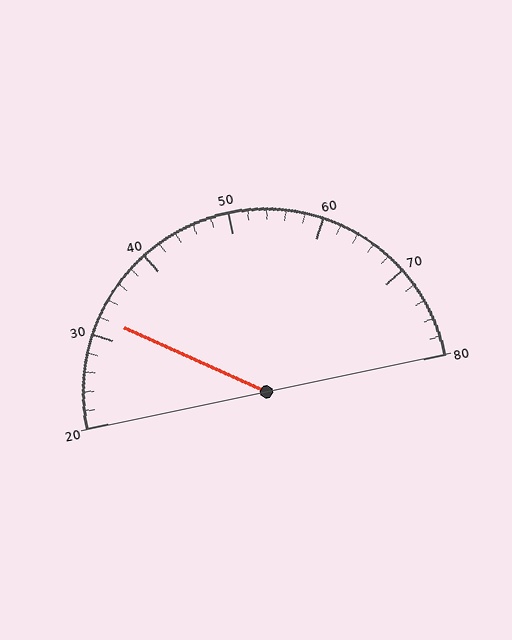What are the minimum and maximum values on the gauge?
The gauge ranges from 20 to 80.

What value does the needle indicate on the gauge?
The needle indicates approximately 32.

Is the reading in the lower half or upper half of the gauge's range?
The reading is in the lower half of the range (20 to 80).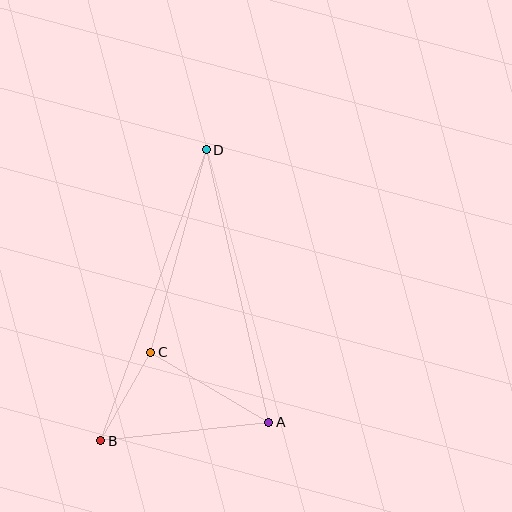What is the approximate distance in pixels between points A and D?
The distance between A and D is approximately 279 pixels.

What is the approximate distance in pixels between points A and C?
The distance between A and C is approximately 137 pixels.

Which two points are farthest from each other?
Points B and D are farthest from each other.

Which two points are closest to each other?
Points B and C are closest to each other.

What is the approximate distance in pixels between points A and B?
The distance between A and B is approximately 169 pixels.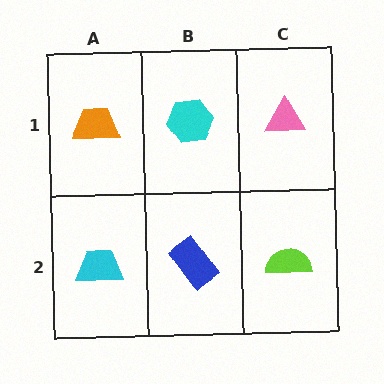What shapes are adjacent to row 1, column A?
A cyan trapezoid (row 2, column A), a cyan hexagon (row 1, column B).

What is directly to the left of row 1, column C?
A cyan hexagon.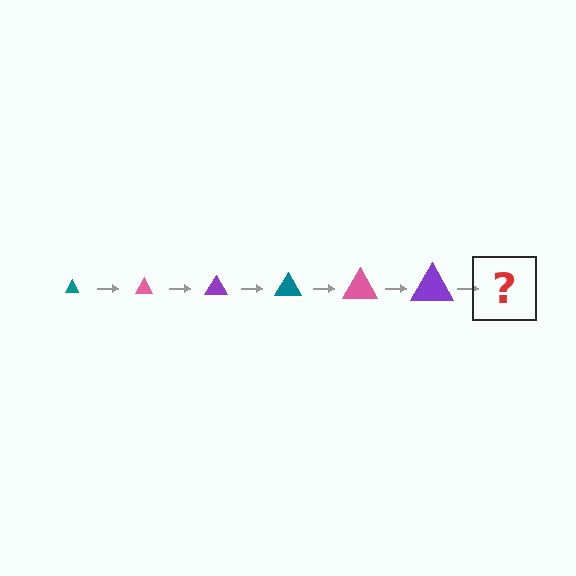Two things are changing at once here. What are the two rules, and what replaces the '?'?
The two rules are that the triangle grows larger each step and the color cycles through teal, pink, and purple. The '?' should be a teal triangle, larger than the previous one.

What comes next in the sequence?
The next element should be a teal triangle, larger than the previous one.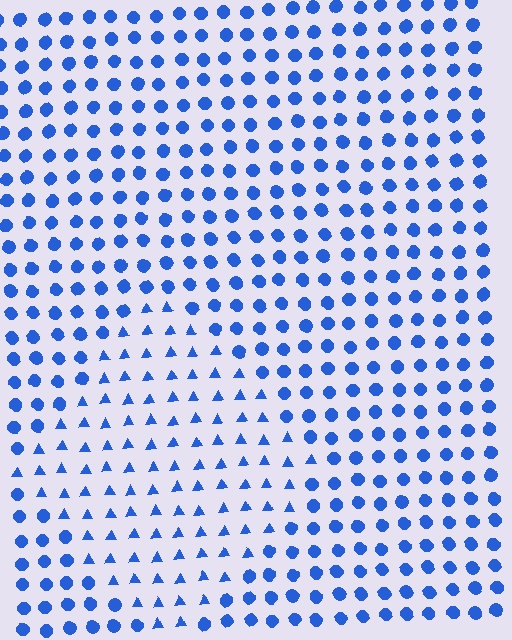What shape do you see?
I see a diamond.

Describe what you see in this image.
The image is filled with small blue elements arranged in a uniform grid. A diamond-shaped region contains triangles, while the surrounding area contains circles. The boundary is defined purely by the change in element shape.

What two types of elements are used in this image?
The image uses triangles inside the diamond region and circles outside it.